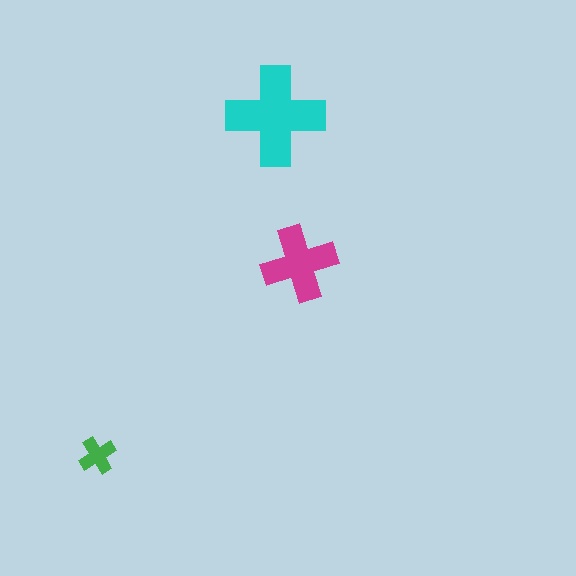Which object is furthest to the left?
The green cross is leftmost.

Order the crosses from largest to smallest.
the cyan one, the magenta one, the green one.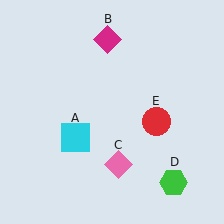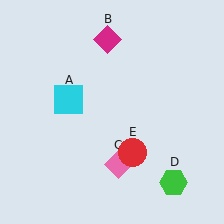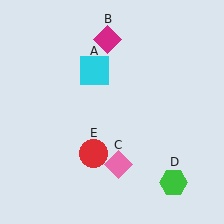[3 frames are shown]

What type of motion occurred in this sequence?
The cyan square (object A), red circle (object E) rotated clockwise around the center of the scene.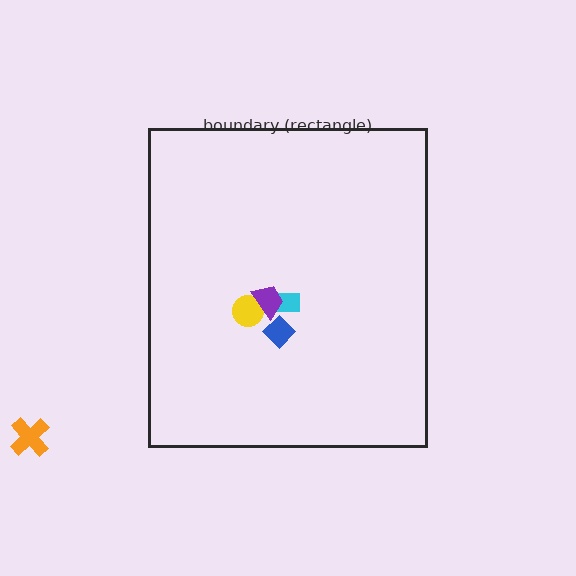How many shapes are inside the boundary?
4 inside, 1 outside.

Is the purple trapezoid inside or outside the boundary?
Inside.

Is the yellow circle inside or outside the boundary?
Inside.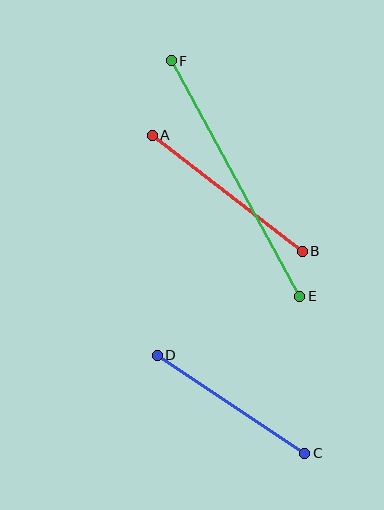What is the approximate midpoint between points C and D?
The midpoint is at approximately (231, 404) pixels.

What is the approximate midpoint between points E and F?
The midpoint is at approximately (236, 178) pixels.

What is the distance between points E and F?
The distance is approximately 268 pixels.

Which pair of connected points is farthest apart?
Points E and F are farthest apart.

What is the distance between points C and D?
The distance is approximately 177 pixels.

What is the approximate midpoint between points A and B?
The midpoint is at approximately (227, 193) pixels.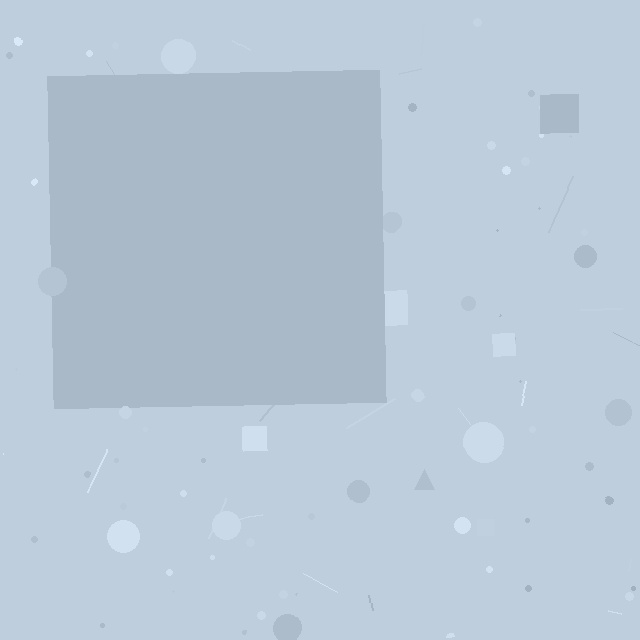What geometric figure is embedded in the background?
A square is embedded in the background.